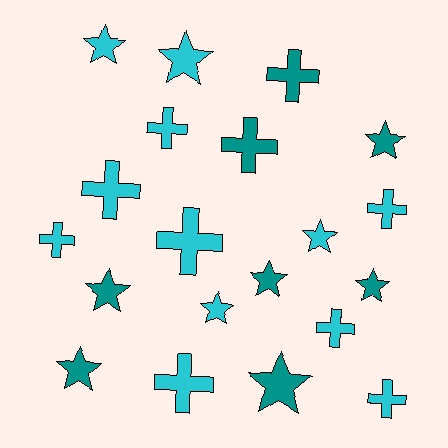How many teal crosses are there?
There are 2 teal crosses.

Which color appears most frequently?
Cyan, with 12 objects.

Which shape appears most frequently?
Star, with 10 objects.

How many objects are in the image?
There are 20 objects.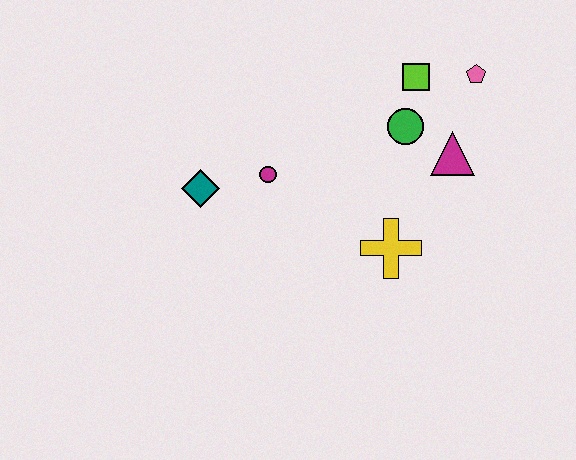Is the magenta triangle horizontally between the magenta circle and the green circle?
No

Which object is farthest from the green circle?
The teal diamond is farthest from the green circle.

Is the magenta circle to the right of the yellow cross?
No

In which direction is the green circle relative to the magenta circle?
The green circle is to the right of the magenta circle.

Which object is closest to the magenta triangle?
The green circle is closest to the magenta triangle.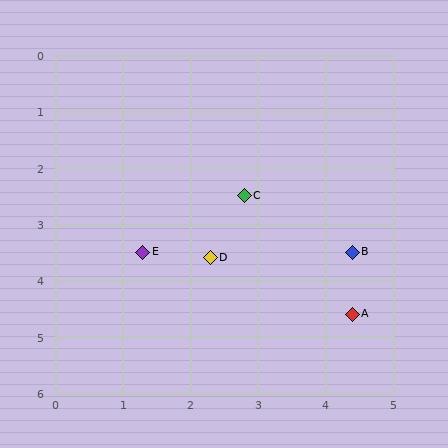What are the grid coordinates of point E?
Point E is at approximately (1.3, 3.5).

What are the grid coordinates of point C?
Point C is at approximately (2.8, 2.5).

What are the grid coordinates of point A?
Point A is at approximately (4.4, 4.6).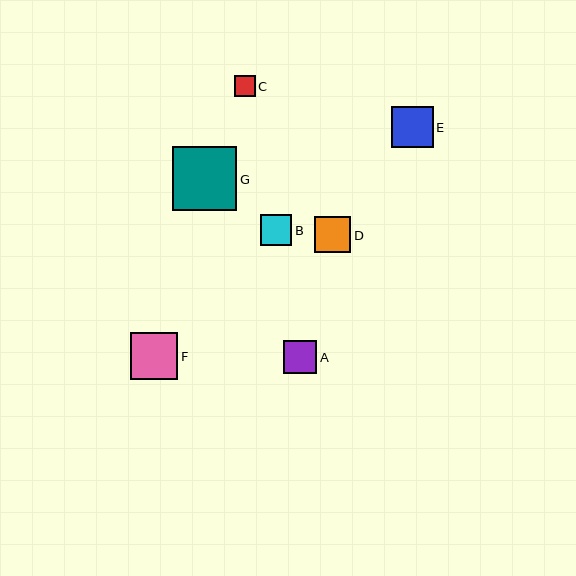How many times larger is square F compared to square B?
Square F is approximately 1.5 times the size of square B.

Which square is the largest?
Square G is the largest with a size of approximately 64 pixels.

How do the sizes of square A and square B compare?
Square A and square B are approximately the same size.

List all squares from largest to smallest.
From largest to smallest: G, F, E, D, A, B, C.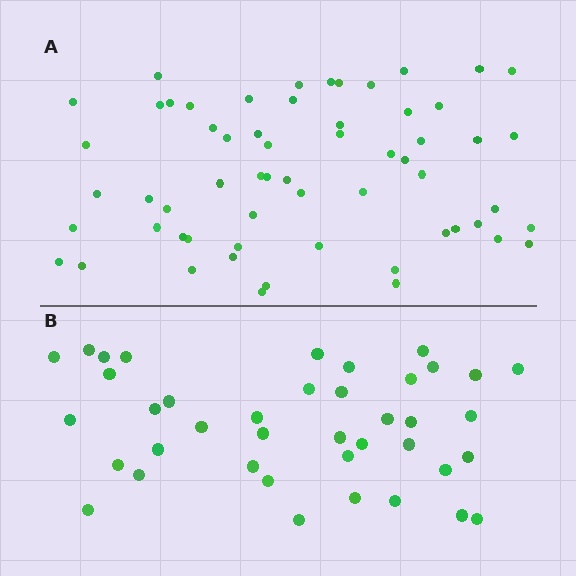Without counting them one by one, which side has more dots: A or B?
Region A (the top region) has more dots.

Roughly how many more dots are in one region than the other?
Region A has approximately 20 more dots than region B.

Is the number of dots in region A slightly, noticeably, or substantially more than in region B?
Region A has substantially more. The ratio is roughly 1.5 to 1.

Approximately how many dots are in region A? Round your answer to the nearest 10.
About 60 dots.